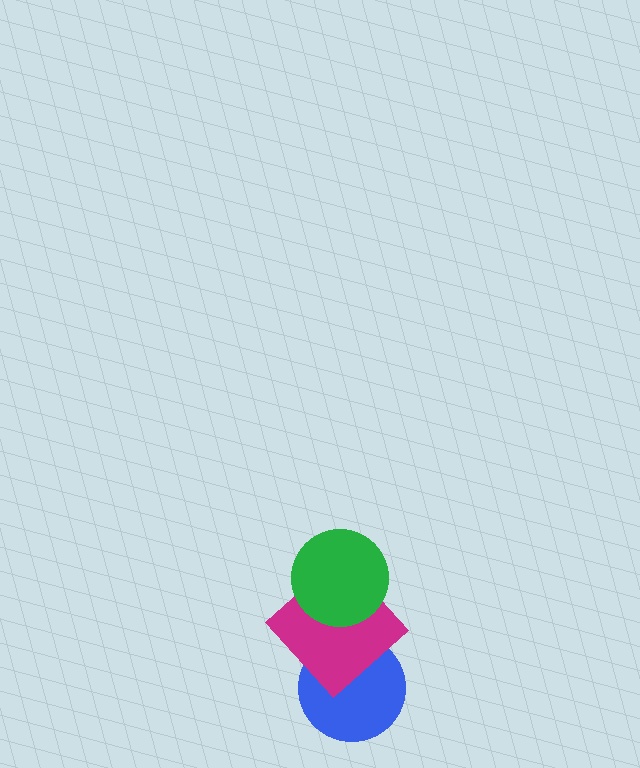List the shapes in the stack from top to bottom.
From top to bottom: the green circle, the magenta diamond, the blue circle.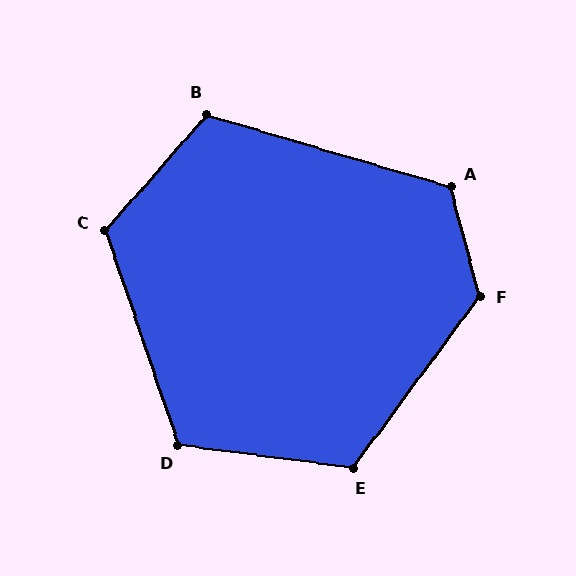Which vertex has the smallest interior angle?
B, at approximately 115 degrees.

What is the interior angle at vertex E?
Approximately 119 degrees (obtuse).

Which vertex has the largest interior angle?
F, at approximately 129 degrees.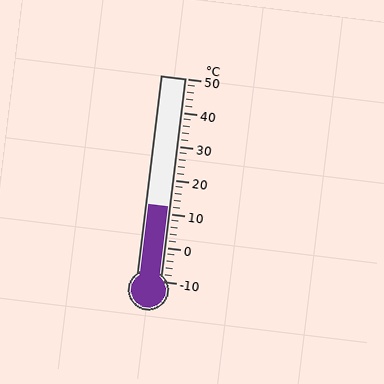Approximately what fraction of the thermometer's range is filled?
The thermometer is filled to approximately 35% of its range.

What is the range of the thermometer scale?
The thermometer scale ranges from -10°C to 50°C.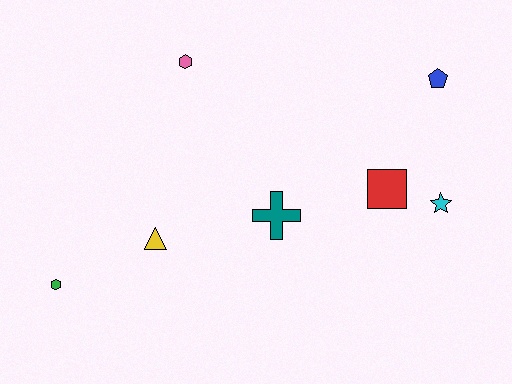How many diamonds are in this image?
There are no diamonds.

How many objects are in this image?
There are 7 objects.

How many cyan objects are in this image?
There is 1 cyan object.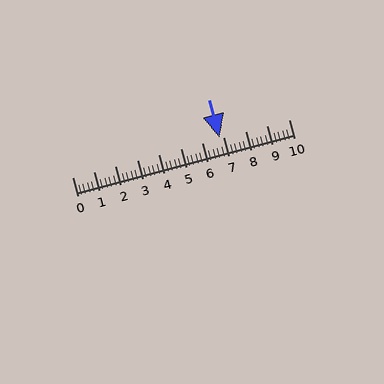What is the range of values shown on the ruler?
The ruler shows values from 0 to 10.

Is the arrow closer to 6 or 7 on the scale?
The arrow is closer to 7.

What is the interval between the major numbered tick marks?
The major tick marks are spaced 1 units apart.